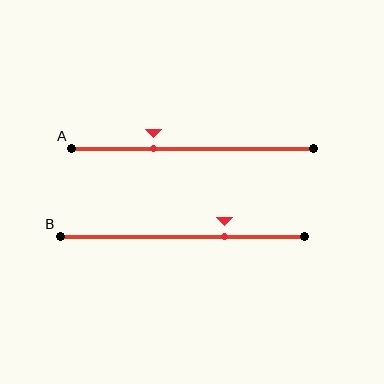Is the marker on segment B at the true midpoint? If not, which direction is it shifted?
No, the marker on segment B is shifted to the right by about 17% of the segment length.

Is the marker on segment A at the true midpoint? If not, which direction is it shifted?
No, the marker on segment A is shifted to the left by about 16% of the segment length.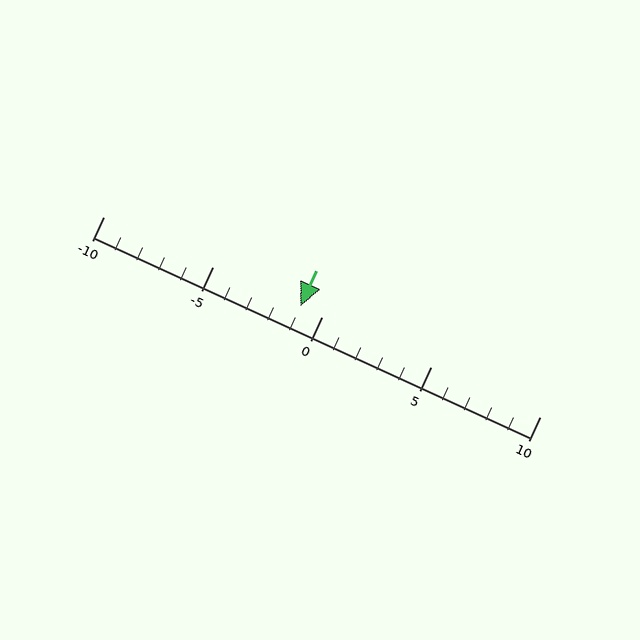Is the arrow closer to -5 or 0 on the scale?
The arrow is closer to 0.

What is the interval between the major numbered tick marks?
The major tick marks are spaced 5 units apart.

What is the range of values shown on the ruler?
The ruler shows values from -10 to 10.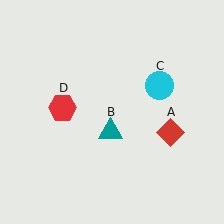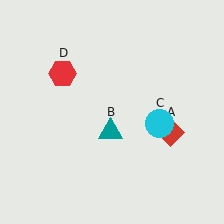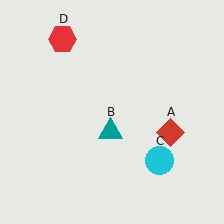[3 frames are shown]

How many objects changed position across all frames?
2 objects changed position: cyan circle (object C), red hexagon (object D).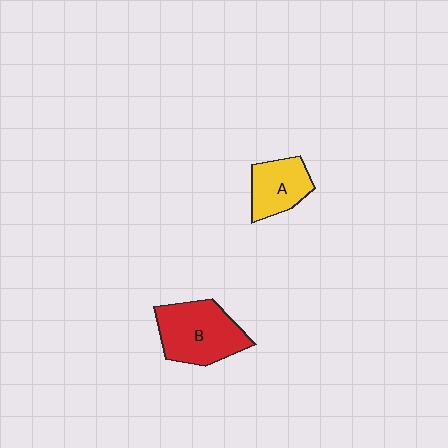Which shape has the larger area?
Shape B (red).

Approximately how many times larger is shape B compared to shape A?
Approximately 1.6 times.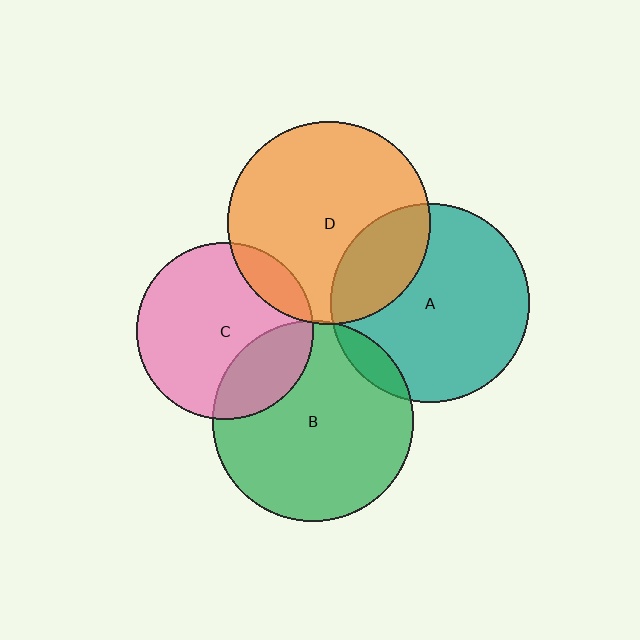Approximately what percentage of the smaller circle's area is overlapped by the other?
Approximately 25%.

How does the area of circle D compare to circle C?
Approximately 1.3 times.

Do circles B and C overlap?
Yes.